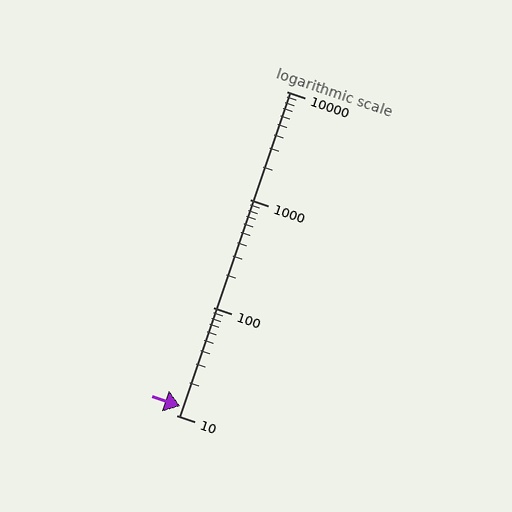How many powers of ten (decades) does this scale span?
The scale spans 3 decades, from 10 to 10000.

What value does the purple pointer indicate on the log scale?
The pointer indicates approximately 12.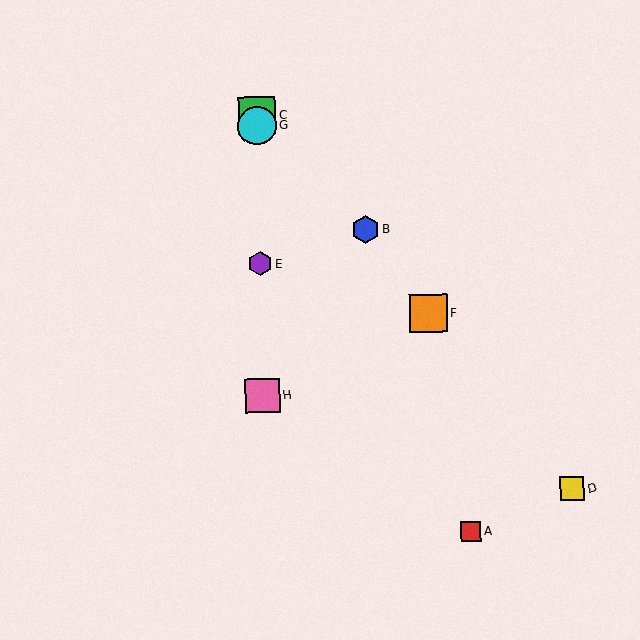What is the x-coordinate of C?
Object C is at x≈257.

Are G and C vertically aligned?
Yes, both are at x≈257.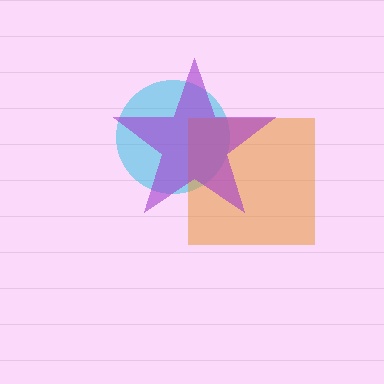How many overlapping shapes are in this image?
There are 3 overlapping shapes in the image.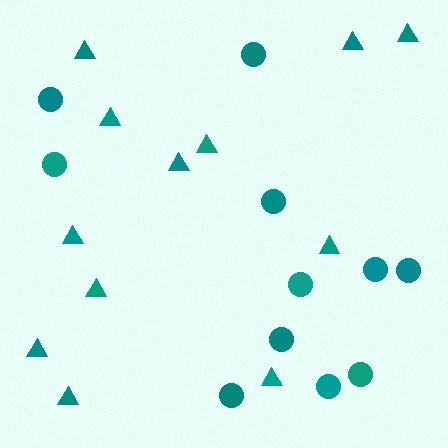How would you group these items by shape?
There are 2 groups: one group of triangles (12) and one group of circles (11).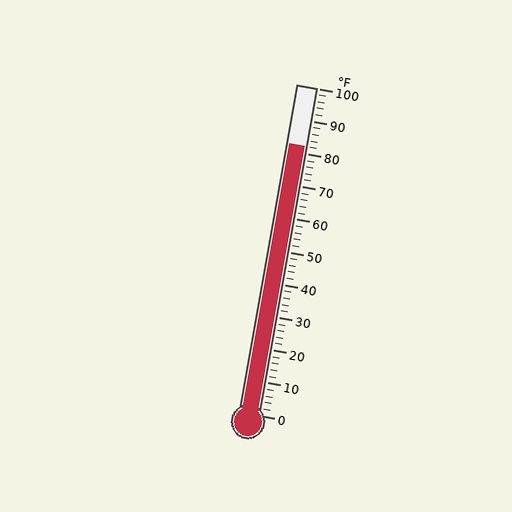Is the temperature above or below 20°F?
The temperature is above 20°F.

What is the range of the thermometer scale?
The thermometer scale ranges from 0°F to 100°F.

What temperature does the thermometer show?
The thermometer shows approximately 82°F.